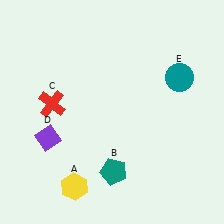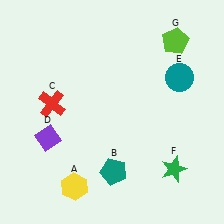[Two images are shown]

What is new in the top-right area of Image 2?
A lime pentagon (G) was added in the top-right area of Image 2.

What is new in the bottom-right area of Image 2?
A green star (F) was added in the bottom-right area of Image 2.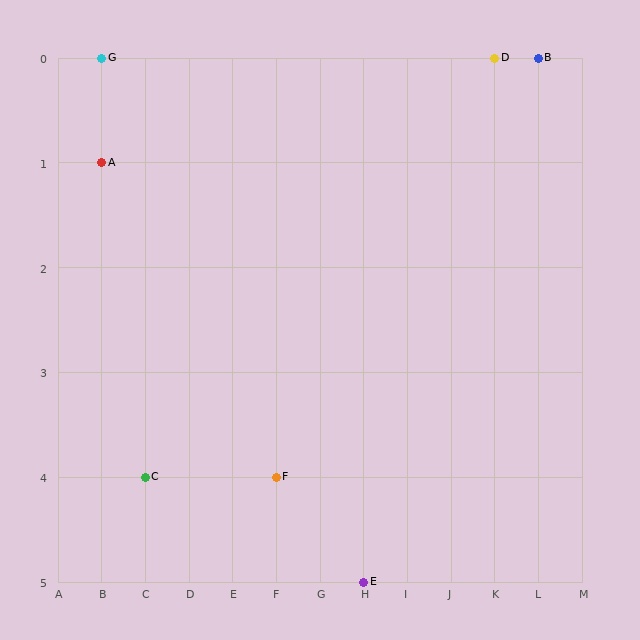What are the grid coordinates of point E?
Point E is at grid coordinates (H, 5).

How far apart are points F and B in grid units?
Points F and B are 6 columns and 4 rows apart (about 7.2 grid units diagonally).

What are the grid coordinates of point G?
Point G is at grid coordinates (B, 0).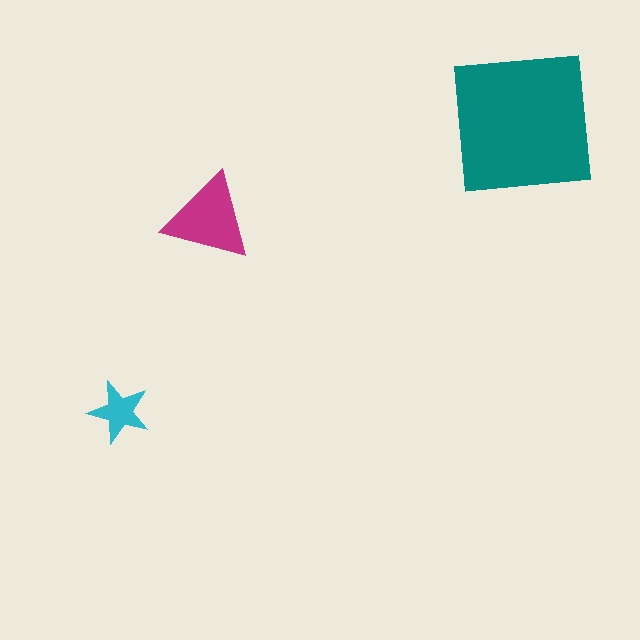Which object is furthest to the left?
The cyan star is leftmost.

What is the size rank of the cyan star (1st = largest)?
3rd.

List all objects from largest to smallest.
The teal square, the magenta triangle, the cyan star.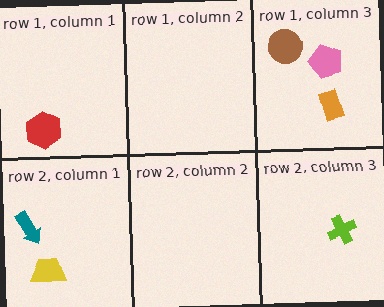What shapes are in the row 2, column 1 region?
The teal arrow, the yellow trapezoid.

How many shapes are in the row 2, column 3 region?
1.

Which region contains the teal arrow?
The row 2, column 1 region.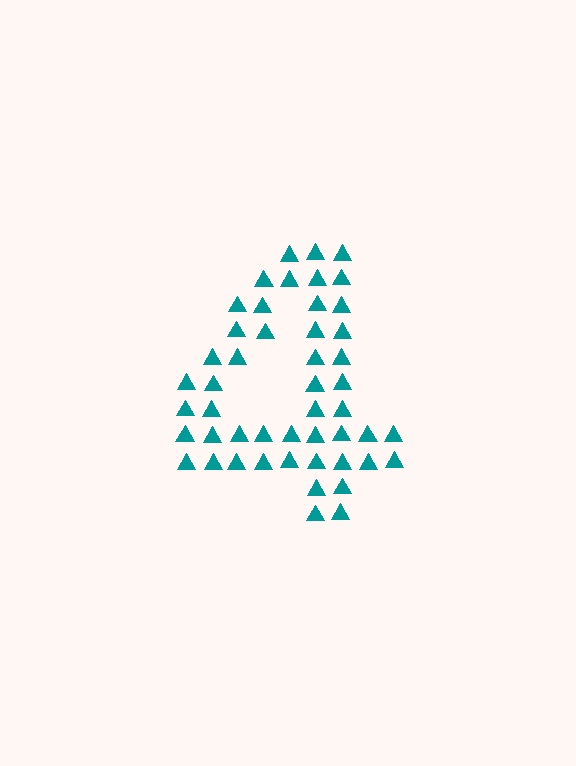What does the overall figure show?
The overall figure shows the digit 4.